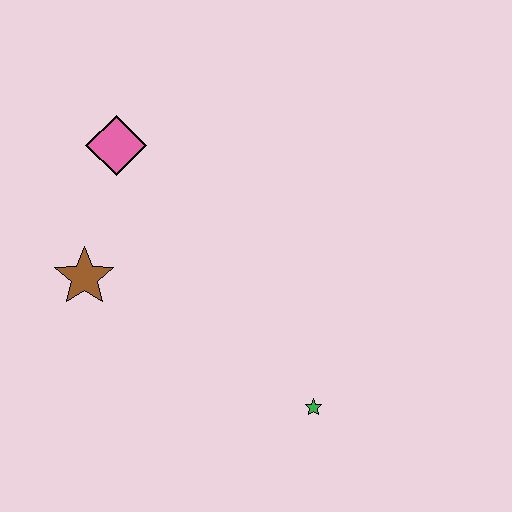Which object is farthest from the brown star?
The green star is farthest from the brown star.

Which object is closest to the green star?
The brown star is closest to the green star.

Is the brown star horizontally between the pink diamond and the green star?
No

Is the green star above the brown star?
No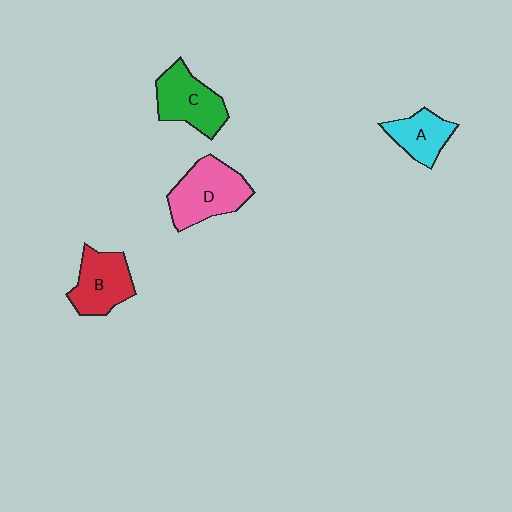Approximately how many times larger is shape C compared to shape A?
Approximately 1.4 times.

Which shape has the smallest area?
Shape A (cyan).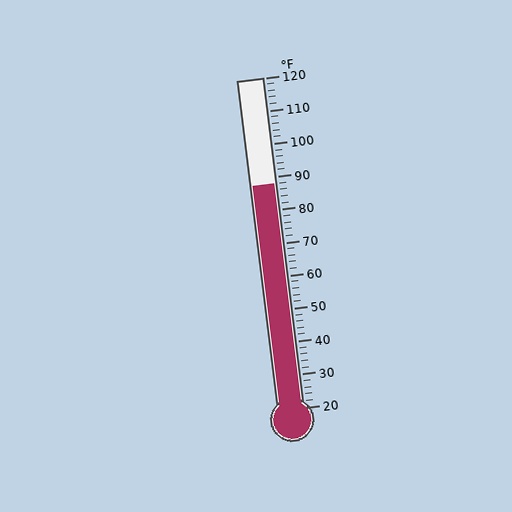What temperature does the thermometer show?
The thermometer shows approximately 88°F.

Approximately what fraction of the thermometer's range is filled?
The thermometer is filled to approximately 70% of its range.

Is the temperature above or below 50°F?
The temperature is above 50°F.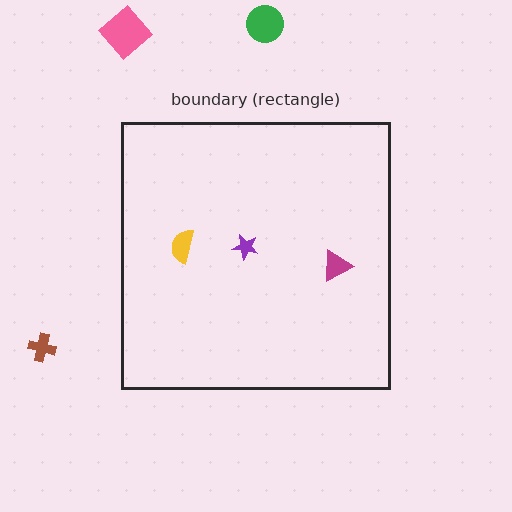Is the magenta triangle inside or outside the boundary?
Inside.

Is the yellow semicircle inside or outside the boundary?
Inside.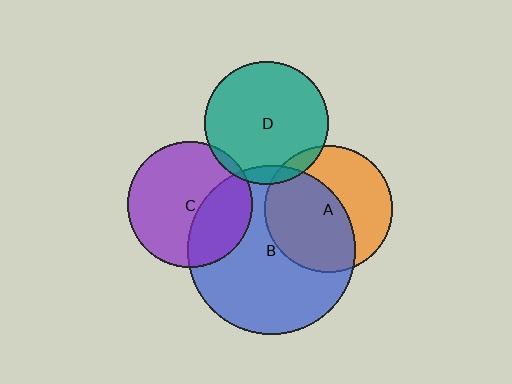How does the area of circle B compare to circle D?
Approximately 1.9 times.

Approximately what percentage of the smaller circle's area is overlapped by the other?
Approximately 5%.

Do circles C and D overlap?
Yes.